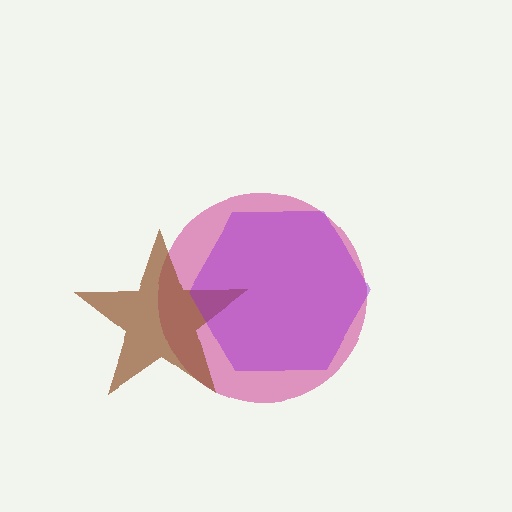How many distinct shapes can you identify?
There are 3 distinct shapes: a magenta circle, a brown star, a purple hexagon.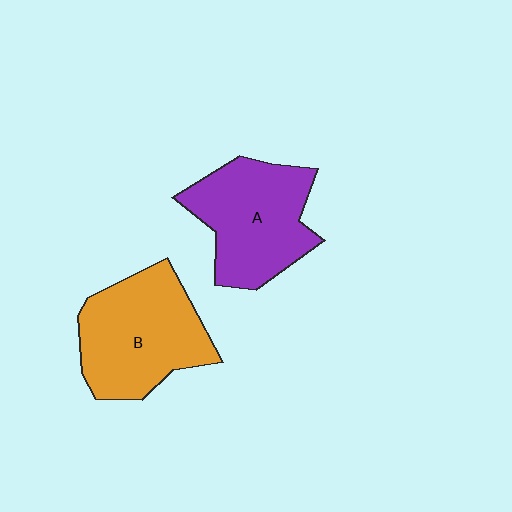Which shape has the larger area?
Shape B (orange).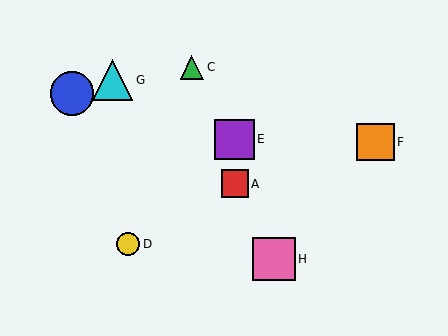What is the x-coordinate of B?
Object B is at x≈72.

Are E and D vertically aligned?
No, E is at x≈235 and D is at x≈128.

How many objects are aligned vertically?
2 objects (A, E) are aligned vertically.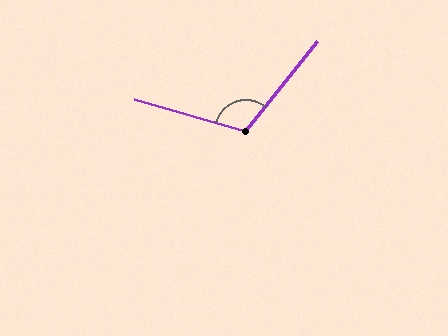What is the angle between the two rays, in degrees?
Approximately 113 degrees.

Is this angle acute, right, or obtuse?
It is obtuse.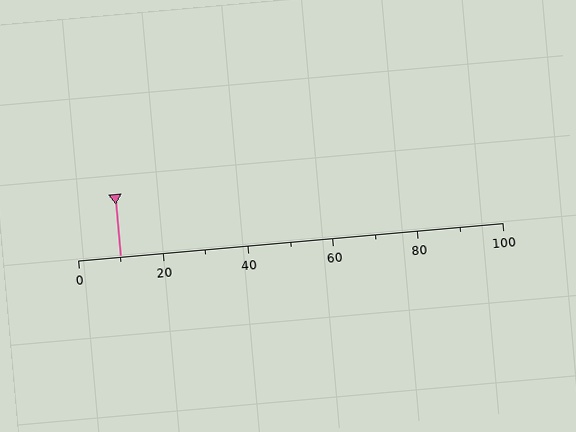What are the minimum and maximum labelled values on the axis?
The axis runs from 0 to 100.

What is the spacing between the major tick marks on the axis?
The major ticks are spaced 20 apart.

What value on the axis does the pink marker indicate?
The marker indicates approximately 10.